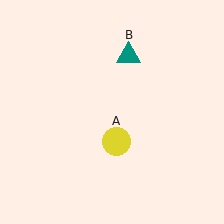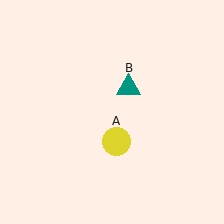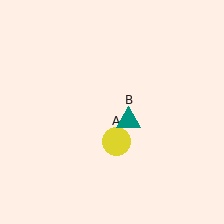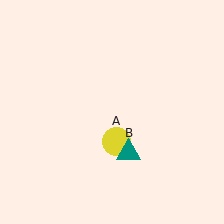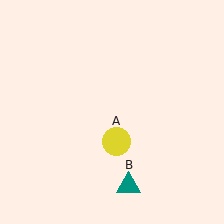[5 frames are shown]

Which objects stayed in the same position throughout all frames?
Yellow circle (object A) remained stationary.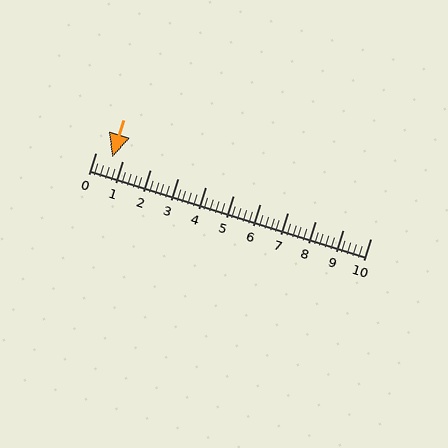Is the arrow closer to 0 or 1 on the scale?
The arrow is closer to 1.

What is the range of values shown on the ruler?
The ruler shows values from 0 to 10.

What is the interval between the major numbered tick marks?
The major tick marks are spaced 1 units apart.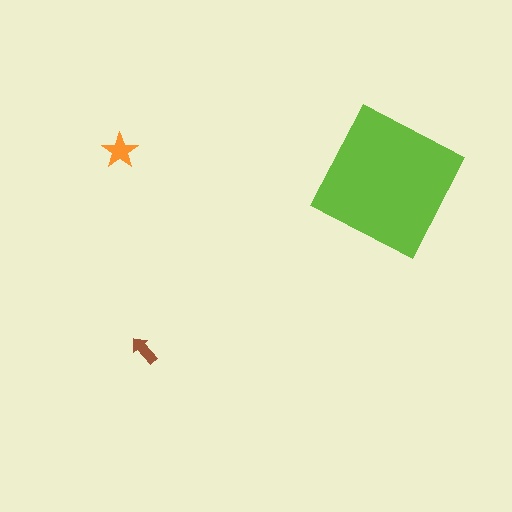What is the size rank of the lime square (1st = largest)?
1st.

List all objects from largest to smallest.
The lime square, the orange star, the brown arrow.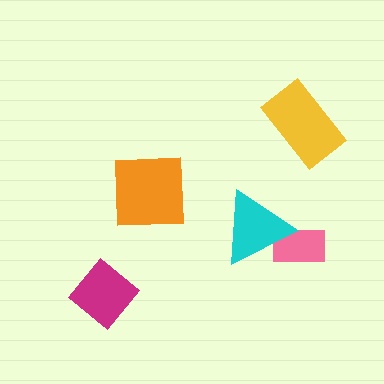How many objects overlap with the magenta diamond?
0 objects overlap with the magenta diamond.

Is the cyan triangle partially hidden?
No, no other shape covers it.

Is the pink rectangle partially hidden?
Yes, it is partially covered by another shape.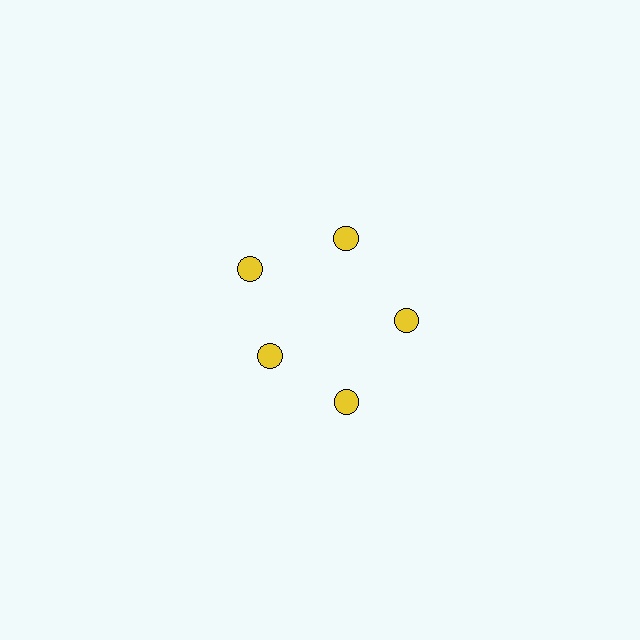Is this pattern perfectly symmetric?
No. The 5 yellow circles are arranged in a ring, but one element near the 8 o'clock position is pulled inward toward the center, breaking the 5-fold rotational symmetry.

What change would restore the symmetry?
The symmetry would be restored by moving it outward, back onto the ring so that all 5 circles sit at equal angles and equal distance from the center.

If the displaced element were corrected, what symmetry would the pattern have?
It would have 5-fold rotational symmetry — the pattern would map onto itself every 72 degrees.